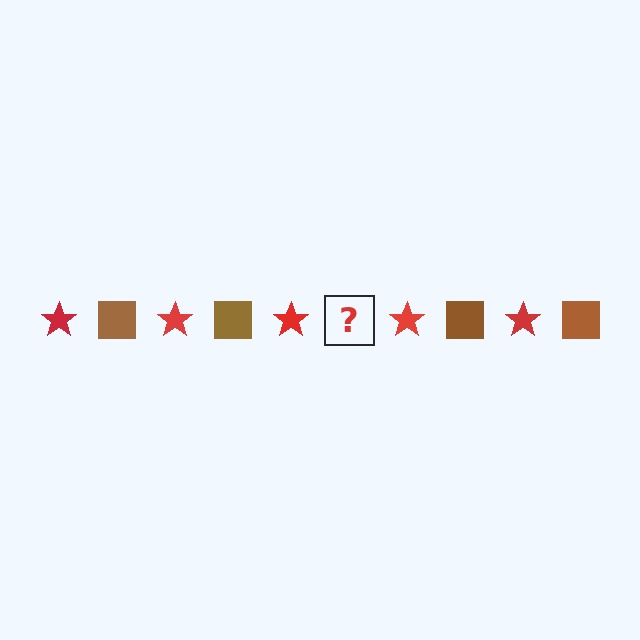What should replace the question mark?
The question mark should be replaced with a brown square.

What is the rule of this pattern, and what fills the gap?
The rule is that the pattern alternates between red star and brown square. The gap should be filled with a brown square.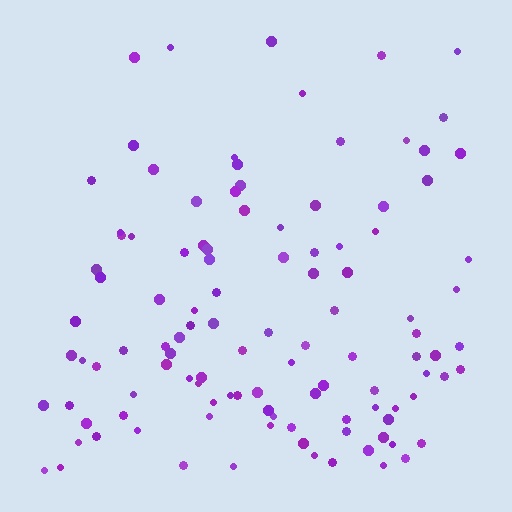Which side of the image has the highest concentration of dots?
The bottom.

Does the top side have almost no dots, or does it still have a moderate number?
Still a moderate number, just noticeably fewer than the bottom.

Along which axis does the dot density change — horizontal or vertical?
Vertical.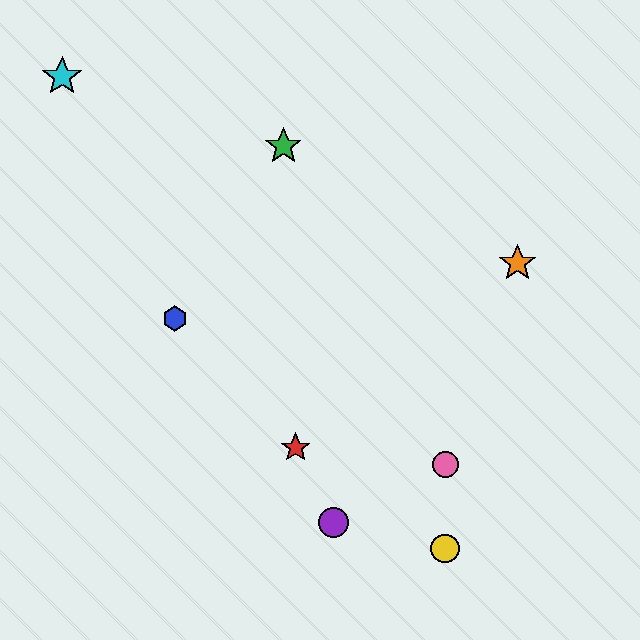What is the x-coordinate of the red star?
The red star is at x≈296.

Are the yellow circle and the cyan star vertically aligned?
No, the yellow circle is at x≈445 and the cyan star is at x≈62.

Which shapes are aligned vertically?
The yellow circle, the pink circle are aligned vertically.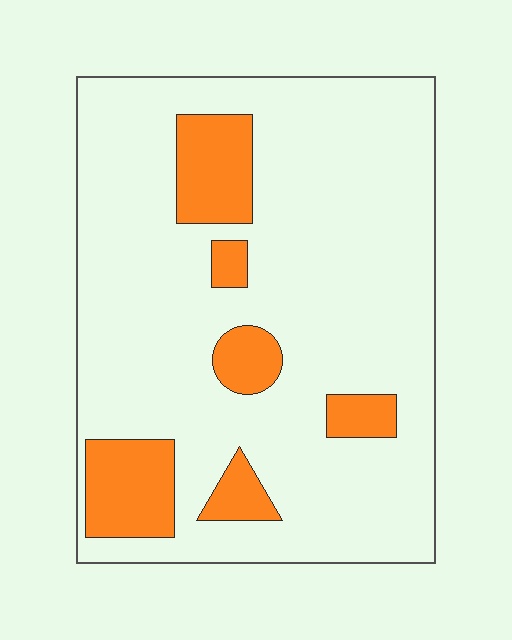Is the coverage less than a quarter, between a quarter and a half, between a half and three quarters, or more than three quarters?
Less than a quarter.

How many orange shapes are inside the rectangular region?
6.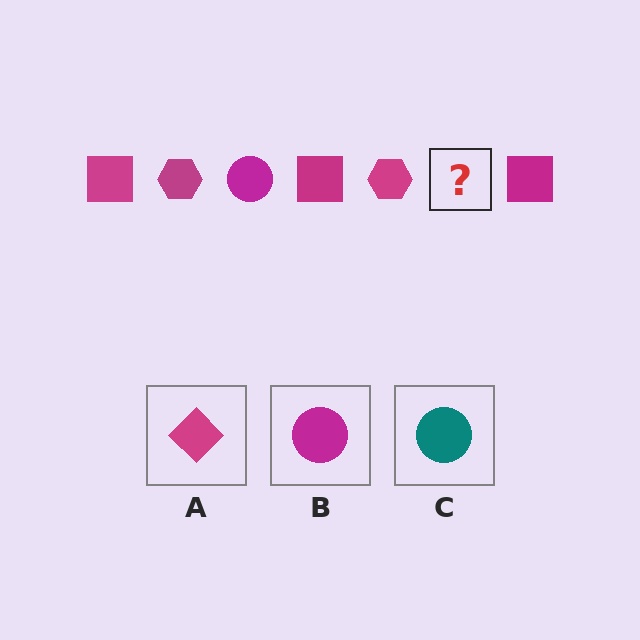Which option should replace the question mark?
Option B.